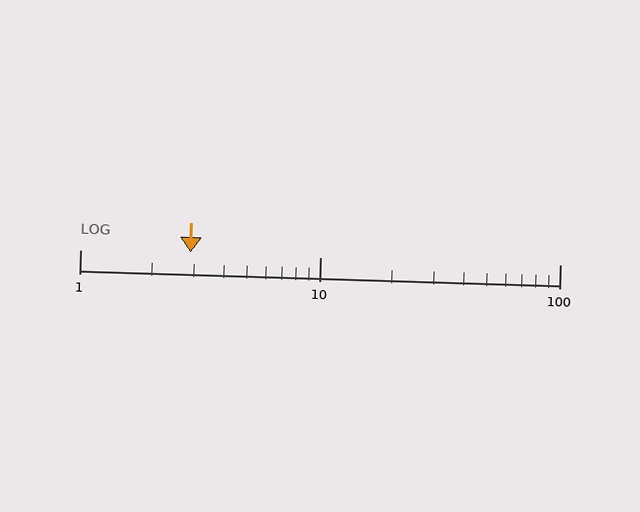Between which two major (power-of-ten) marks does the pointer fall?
The pointer is between 1 and 10.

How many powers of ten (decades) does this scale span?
The scale spans 2 decades, from 1 to 100.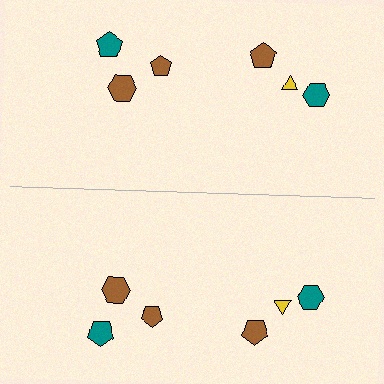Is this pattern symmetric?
Yes, this pattern has bilateral (reflection) symmetry.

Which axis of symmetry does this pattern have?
The pattern has a horizontal axis of symmetry running through the center of the image.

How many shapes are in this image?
There are 12 shapes in this image.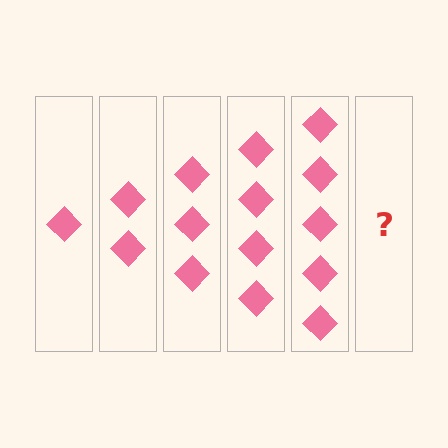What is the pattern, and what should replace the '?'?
The pattern is that each step adds one more diamond. The '?' should be 6 diamonds.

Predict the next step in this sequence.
The next step is 6 diamonds.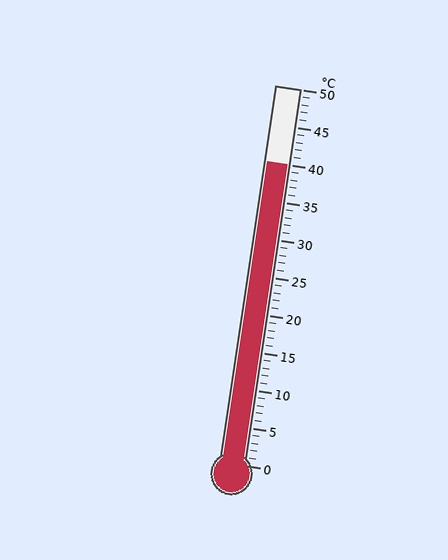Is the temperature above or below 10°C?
The temperature is above 10°C.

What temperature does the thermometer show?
The thermometer shows approximately 40°C.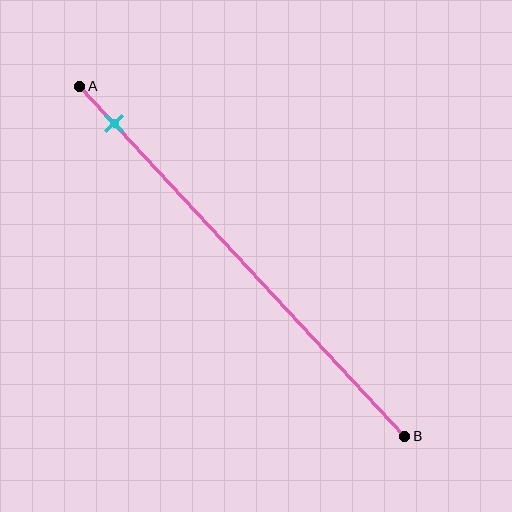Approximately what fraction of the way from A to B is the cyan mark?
The cyan mark is approximately 10% of the way from A to B.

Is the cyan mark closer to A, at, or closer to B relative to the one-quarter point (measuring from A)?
The cyan mark is closer to point A than the one-quarter point of segment AB.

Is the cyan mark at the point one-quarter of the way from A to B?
No, the mark is at about 10% from A, not at the 25% one-quarter point.